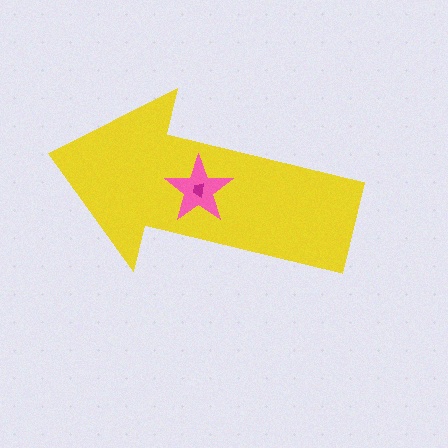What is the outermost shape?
The yellow arrow.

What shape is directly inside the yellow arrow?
The pink star.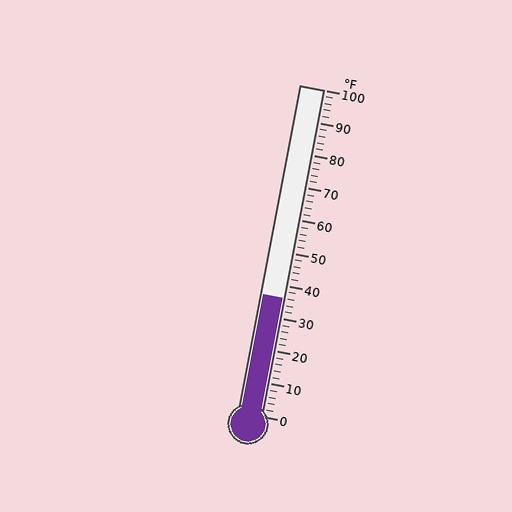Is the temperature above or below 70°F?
The temperature is below 70°F.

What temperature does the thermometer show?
The thermometer shows approximately 36°F.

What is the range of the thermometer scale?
The thermometer scale ranges from 0°F to 100°F.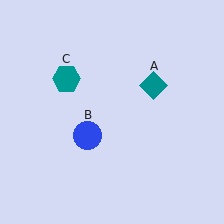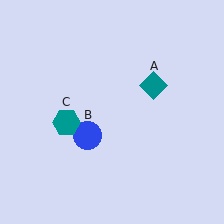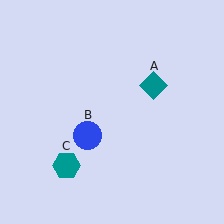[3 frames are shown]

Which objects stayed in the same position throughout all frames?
Teal diamond (object A) and blue circle (object B) remained stationary.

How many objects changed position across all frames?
1 object changed position: teal hexagon (object C).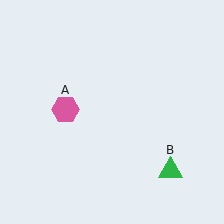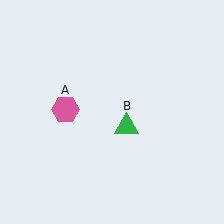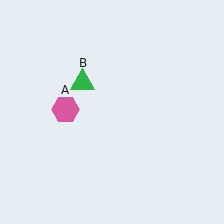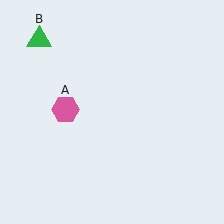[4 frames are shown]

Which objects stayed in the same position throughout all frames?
Pink hexagon (object A) remained stationary.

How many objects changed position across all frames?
1 object changed position: green triangle (object B).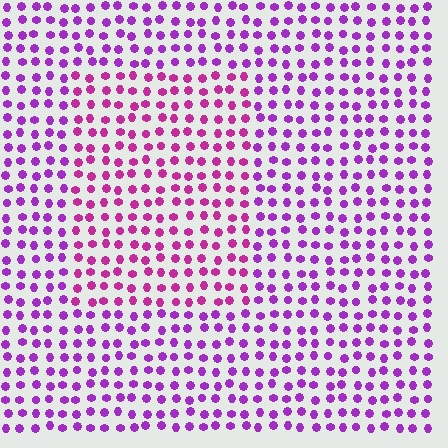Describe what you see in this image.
The image is filled with small purple elements in a uniform arrangement. A rectangle-shaped region is visible where the elements are tinted to a slightly different hue, forming a subtle color boundary.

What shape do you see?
I see a rectangle.